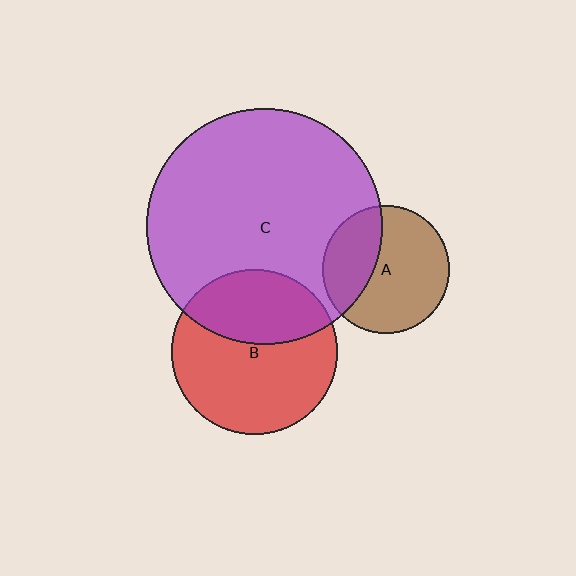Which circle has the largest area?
Circle C (purple).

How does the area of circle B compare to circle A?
Approximately 1.7 times.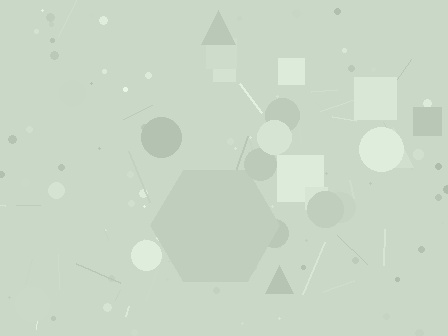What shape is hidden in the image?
A hexagon is hidden in the image.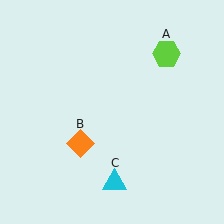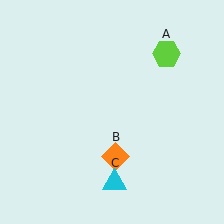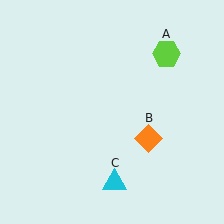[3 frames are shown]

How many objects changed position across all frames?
1 object changed position: orange diamond (object B).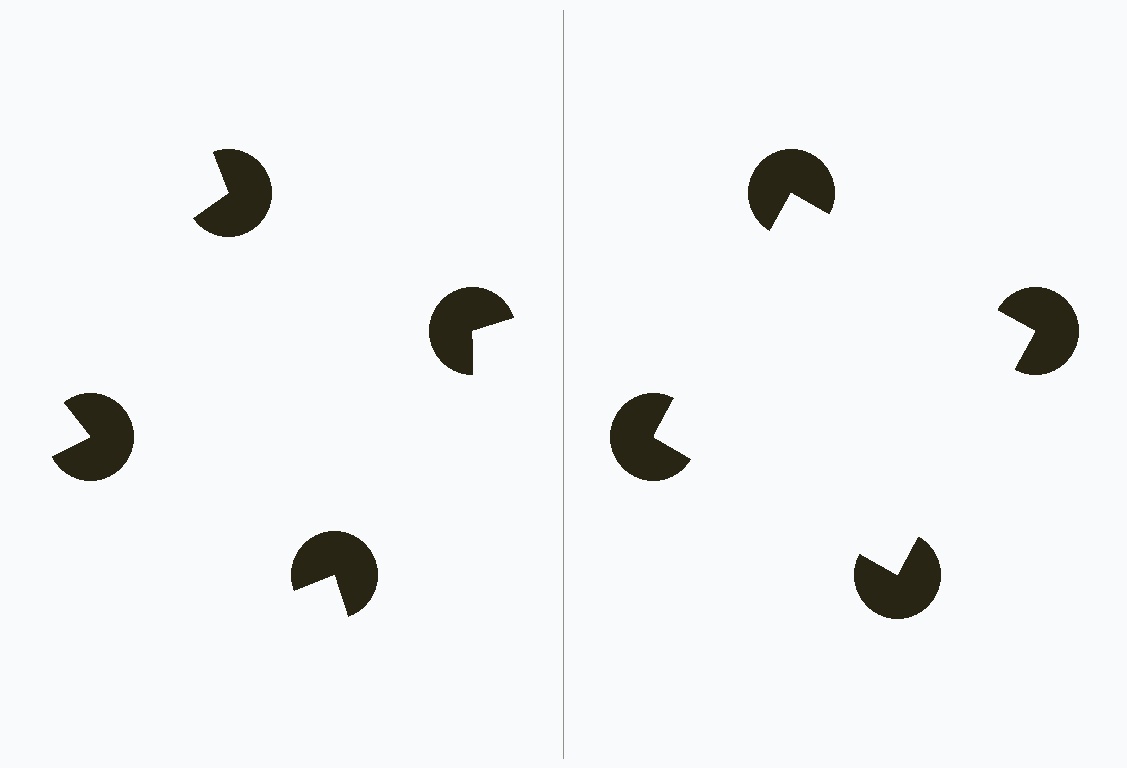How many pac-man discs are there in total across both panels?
8 — 4 on each side.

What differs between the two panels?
The pac-man discs are positioned identically on both sides; only the wedge orientations differ. On the right they align to a square; on the left they are misaligned.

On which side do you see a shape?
An illusory square appears on the right side. On the left side the wedge cuts are rotated, so no coherent shape forms.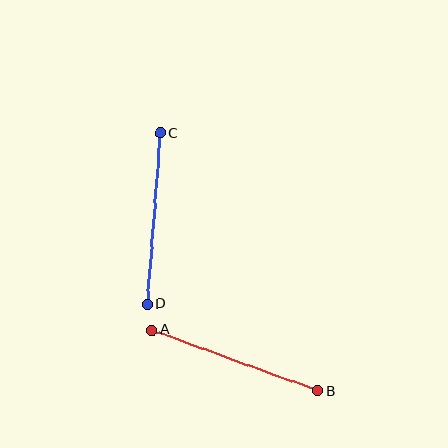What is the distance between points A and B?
The distance is approximately 176 pixels.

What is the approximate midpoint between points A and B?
The midpoint is at approximately (235, 360) pixels.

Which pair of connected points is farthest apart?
Points A and B are farthest apart.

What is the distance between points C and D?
The distance is approximately 171 pixels.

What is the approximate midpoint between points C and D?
The midpoint is at approximately (154, 219) pixels.